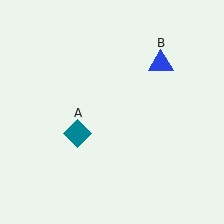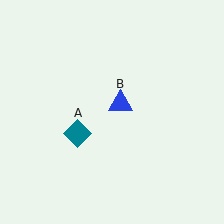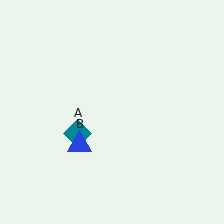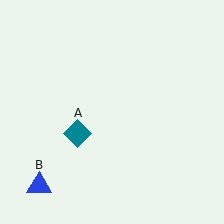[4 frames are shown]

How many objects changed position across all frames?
1 object changed position: blue triangle (object B).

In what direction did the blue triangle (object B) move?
The blue triangle (object B) moved down and to the left.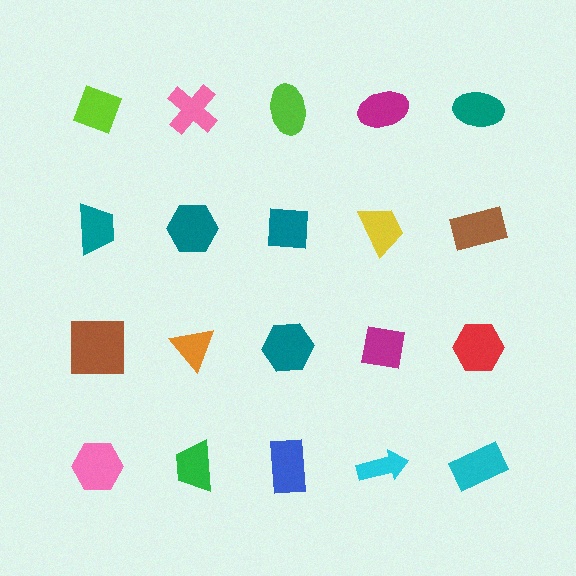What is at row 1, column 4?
A magenta ellipse.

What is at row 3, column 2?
An orange triangle.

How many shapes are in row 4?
5 shapes.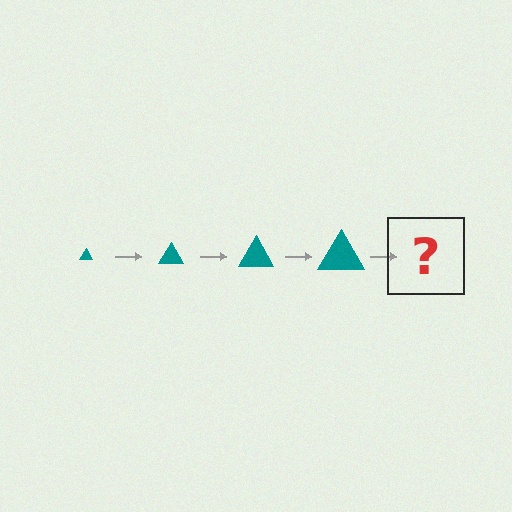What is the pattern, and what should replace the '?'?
The pattern is that the triangle gets progressively larger each step. The '?' should be a teal triangle, larger than the previous one.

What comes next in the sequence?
The next element should be a teal triangle, larger than the previous one.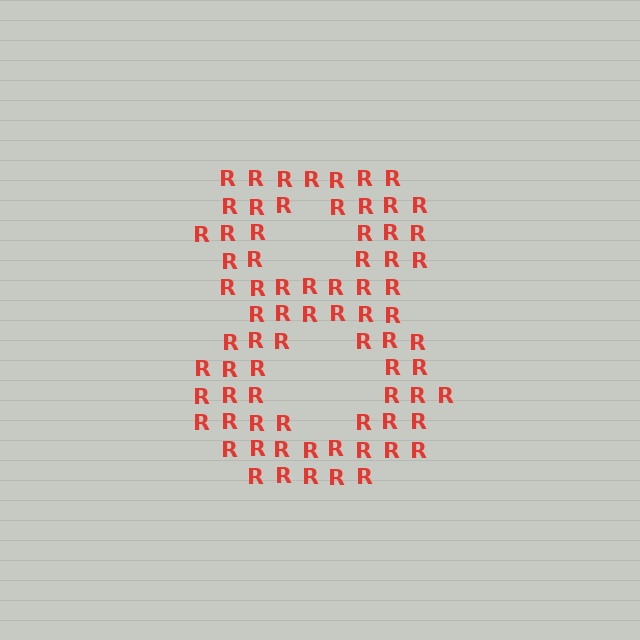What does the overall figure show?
The overall figure shows the digit 8.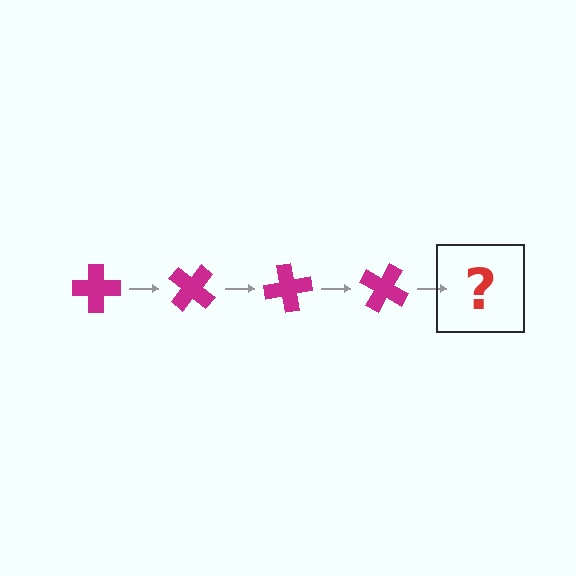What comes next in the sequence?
The next element should be a magenta cross rotated 160 degrees.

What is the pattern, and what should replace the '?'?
The pattern is that the cross rotates 40 degrees each step. The '?' should be a magenta cross rotated 160 degrees.